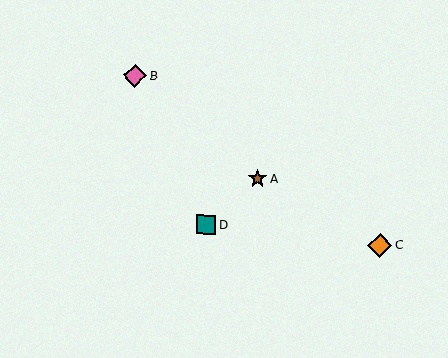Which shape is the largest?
The orange diamond (labeled C) is the largest.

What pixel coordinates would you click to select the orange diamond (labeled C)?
Click at (380, 245) to select the orange diamond C.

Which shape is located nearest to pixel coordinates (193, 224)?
The teal square (labeled D) at (206, 224) is nearest to that location.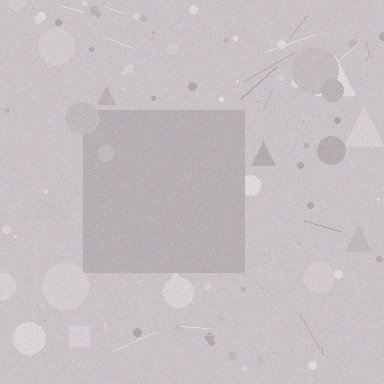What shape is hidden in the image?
A square is hidden in the image.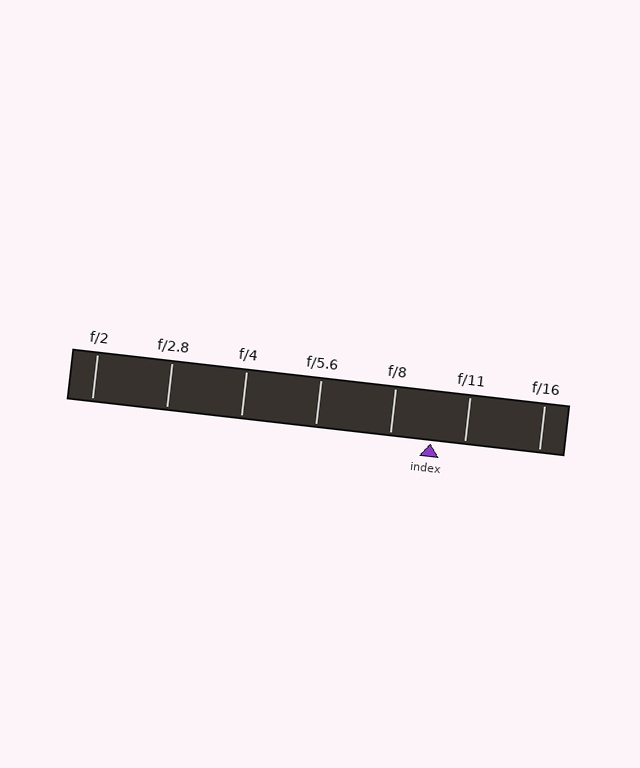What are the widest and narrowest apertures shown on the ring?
The widest aperture shown is f/2 and the narrowest is f/16.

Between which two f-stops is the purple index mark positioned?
The index mark is between f/8 and f/11.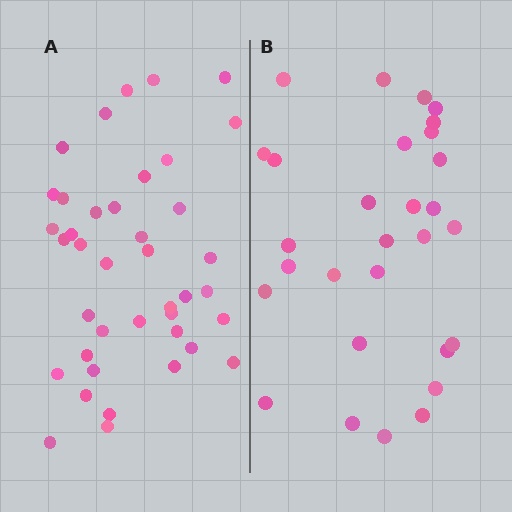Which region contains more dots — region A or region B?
Region A (the left region) has more dots.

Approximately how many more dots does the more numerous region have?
Region A has roughly 12 or so more dots than region B.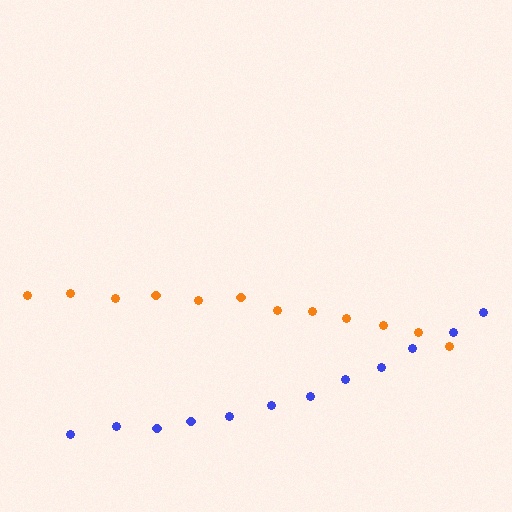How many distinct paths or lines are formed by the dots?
There are 2 distinct paths.